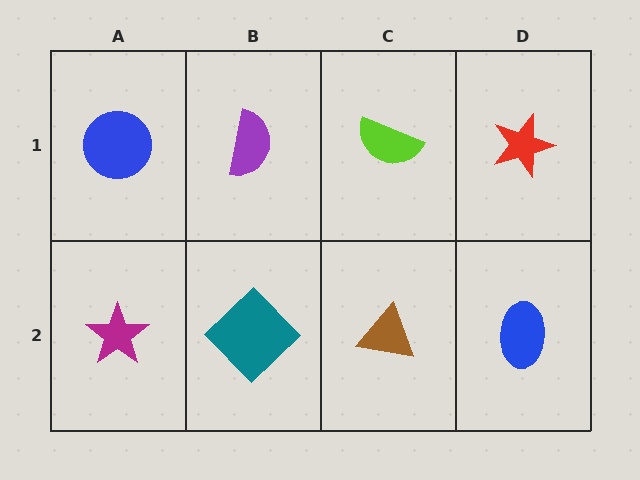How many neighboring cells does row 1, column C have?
3.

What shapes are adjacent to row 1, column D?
A blue ellipse (row 2, column D), a lime semicircle (row 1, column C).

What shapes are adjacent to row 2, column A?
A blue circle (row 1, column A), a teal diamond (row 2, column B).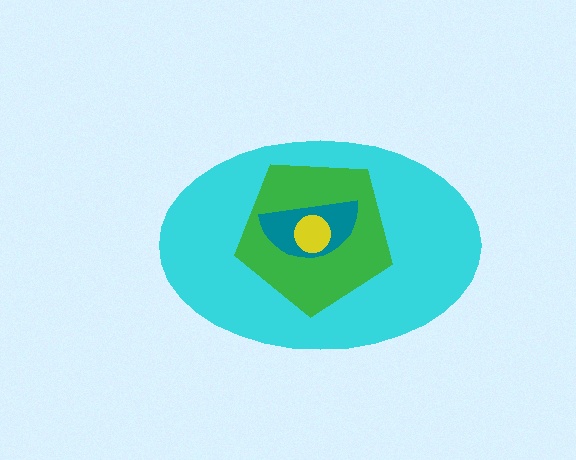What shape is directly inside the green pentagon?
The teal semicircle.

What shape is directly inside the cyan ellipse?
The green pentagon.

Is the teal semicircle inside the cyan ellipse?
Yes.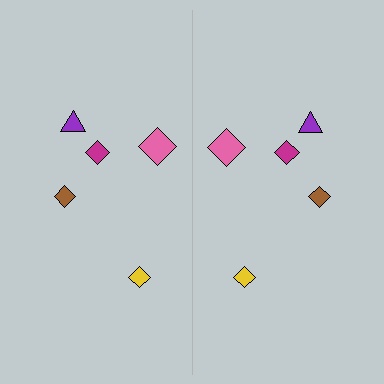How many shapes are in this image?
There are 10 shapes in this image.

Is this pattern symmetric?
Yes, this pattern has bilateral (reflection) symmetry.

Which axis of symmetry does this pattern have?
The pattern has a vertical axis of symmetry running through the center of the image.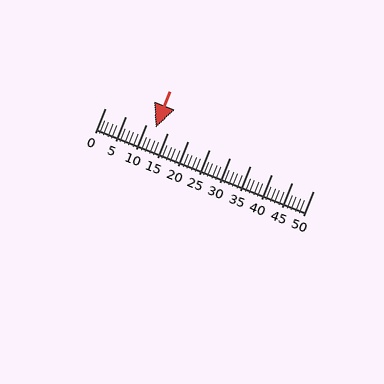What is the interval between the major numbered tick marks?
The major tick marks are spaced 5 units apart.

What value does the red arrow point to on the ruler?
The red arrow points to approximately 12.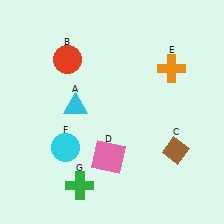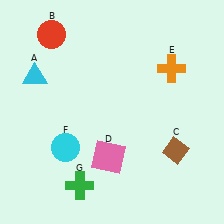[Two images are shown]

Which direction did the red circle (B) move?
The red circle (B) moved up.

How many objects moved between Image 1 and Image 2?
2 objects moved between the two images.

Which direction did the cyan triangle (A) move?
The cyan triangle (A) moved left.